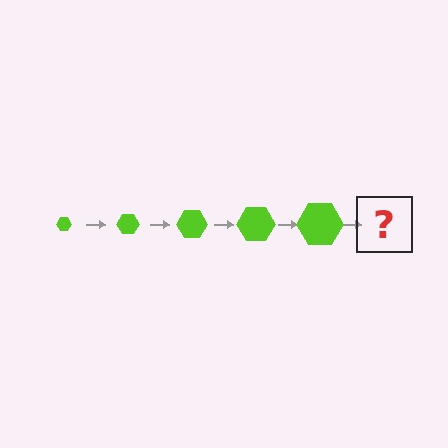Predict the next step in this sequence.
The next step is a lime hexagon, larger than the previous one.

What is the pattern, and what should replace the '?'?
The pattern is that the hexagon gets progressively larger each step. The '?' should be a lime hexagon, larger than the previous one.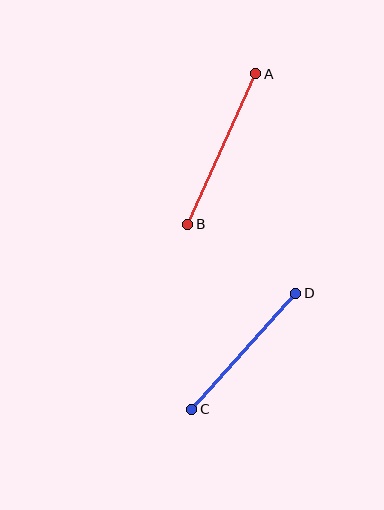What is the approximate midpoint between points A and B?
The midpoint is at approximately (222, 149) pixels.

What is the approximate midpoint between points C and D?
The midpoint is at approximately (244, 351) pixels.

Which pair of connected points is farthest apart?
Points A and B are farthest apart.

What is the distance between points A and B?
The distance is approximately 165 pixels.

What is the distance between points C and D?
The distance is approximately 156 pixels.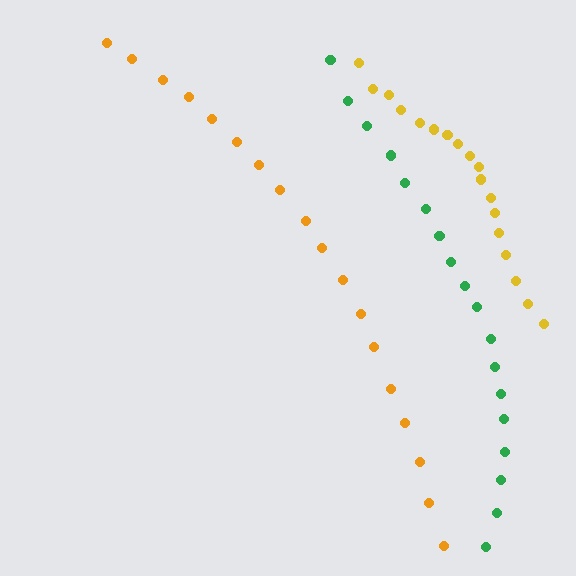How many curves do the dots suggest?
There are 3 distinct paths.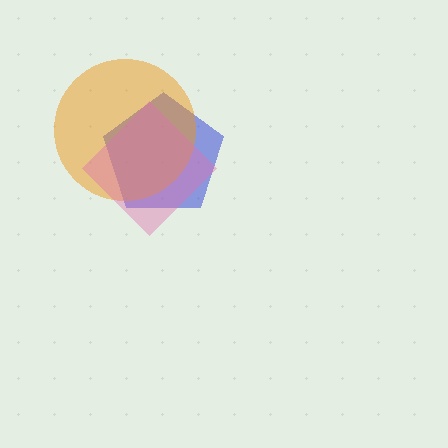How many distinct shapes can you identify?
There are 3 distinct shapes: a blue pentagon, an orange circle, a pink diamond.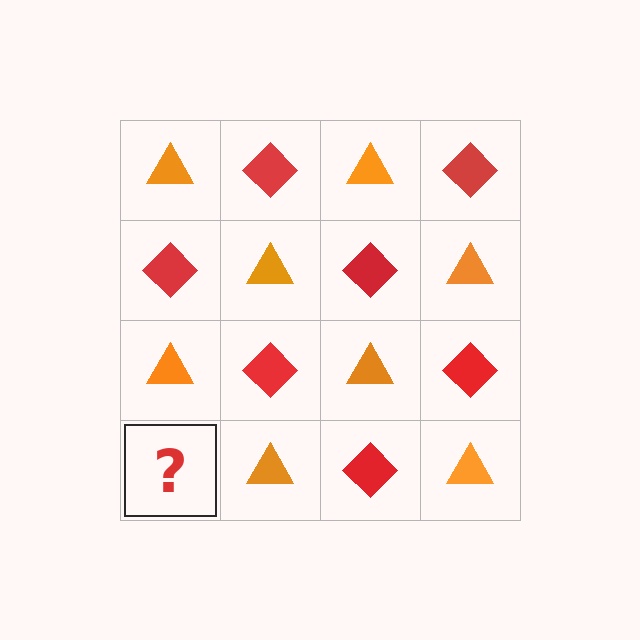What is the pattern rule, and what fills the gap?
The rule is that it alternates orange triangle and red diamond in a checkerboard pattern. The gap should be filled with a red diamond.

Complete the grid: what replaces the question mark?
The question mark should be replaced with a red diamond.